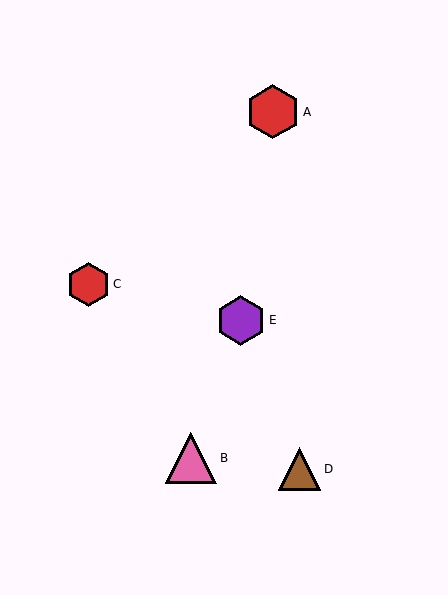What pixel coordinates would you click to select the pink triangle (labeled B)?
Click at (191, 458) to select the pink triangle B.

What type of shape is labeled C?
Shape C is a red hexagon.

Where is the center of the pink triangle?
The center of the pink triangle is at (191, 458).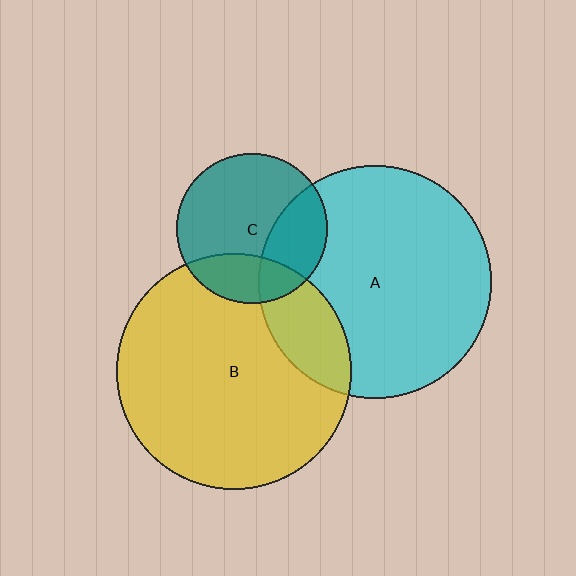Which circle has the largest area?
Circle B (yellow).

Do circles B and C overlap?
Yes.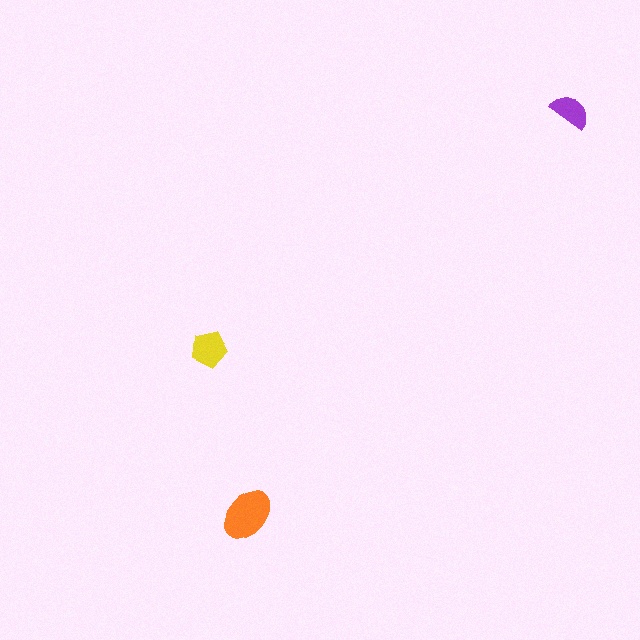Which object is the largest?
The orange ellipse.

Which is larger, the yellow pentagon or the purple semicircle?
The yellow pentagon.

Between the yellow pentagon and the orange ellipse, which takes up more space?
The orange ellipse.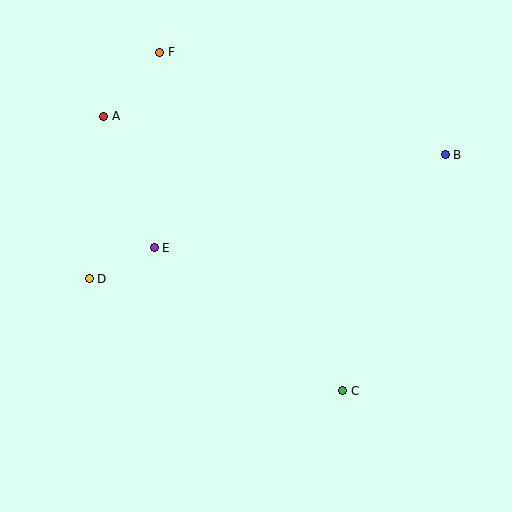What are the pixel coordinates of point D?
Point D is at (89, 279).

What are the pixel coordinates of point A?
Point A is at (104, 116).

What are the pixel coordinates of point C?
Point C is at (343, 391).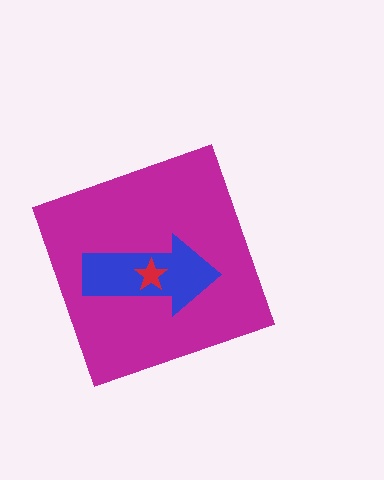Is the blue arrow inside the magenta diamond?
Yes.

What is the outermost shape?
The magenta diamond.